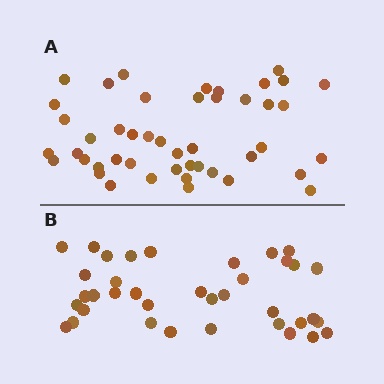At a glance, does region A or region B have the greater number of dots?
Region A (the top region) has more dots.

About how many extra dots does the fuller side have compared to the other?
Region A has roughly 8 or so more dots than region B.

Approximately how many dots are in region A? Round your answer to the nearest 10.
About 50 dots. (The exact count is 46, which rounds to 50.)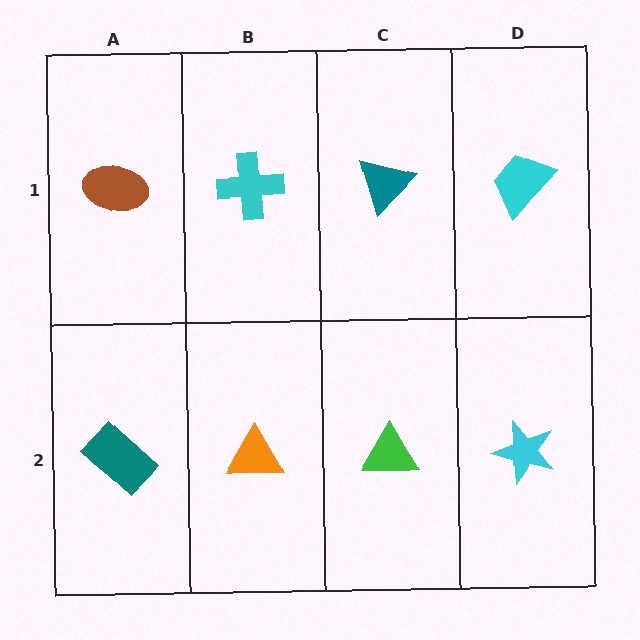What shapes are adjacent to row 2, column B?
A cyan cross (row 1, column B), a teal rectangle (row 2, column A), a green triangle (row 2, column C).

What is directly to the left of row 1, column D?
A teal triangle.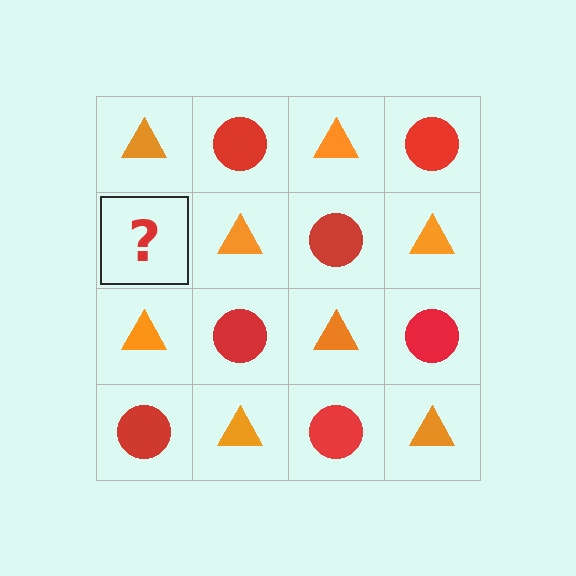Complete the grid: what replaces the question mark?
The question mark should be replaced with a red circle.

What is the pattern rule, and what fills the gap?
The rule is that it alternates orange triangle and red circle in a checkerboard pattern. The gap should be filled with a red circle.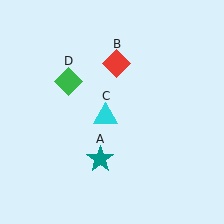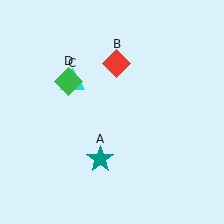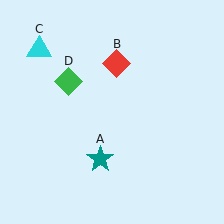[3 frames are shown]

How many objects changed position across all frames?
1 object changed position: cyan triangle (object C).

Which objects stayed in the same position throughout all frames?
Teal star (object A) and red diamond (object B) and green diamond (object D) remained stationary.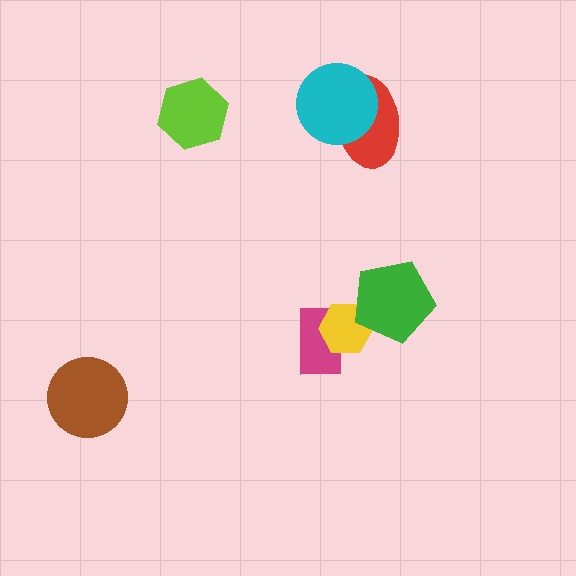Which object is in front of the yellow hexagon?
The green pentagon is in front of the yellow hexagon.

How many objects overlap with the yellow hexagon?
2 objects overlap with the yellow hexagon.